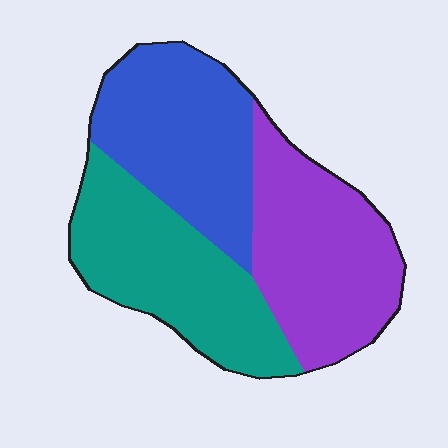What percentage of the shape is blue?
Blue takes up between a quarter and a half of the shape.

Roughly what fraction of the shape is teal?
Teal takes up about one third (1/3) of the shape.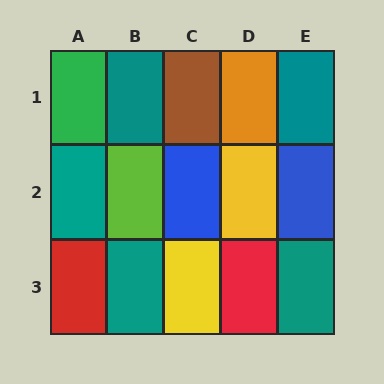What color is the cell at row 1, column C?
Brown.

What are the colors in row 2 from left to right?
Teal, lime, blue, yellow, blue.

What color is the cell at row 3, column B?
Teal.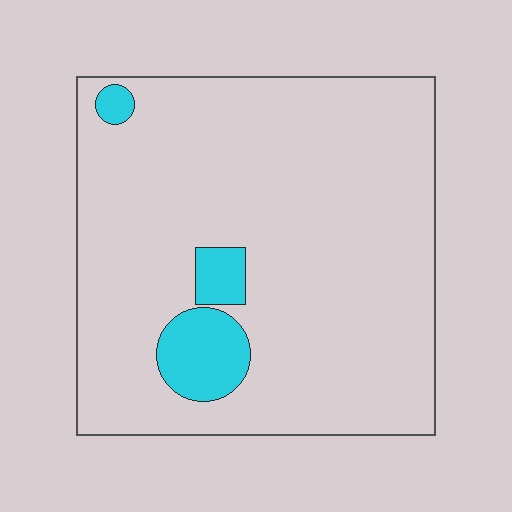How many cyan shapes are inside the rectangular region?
3.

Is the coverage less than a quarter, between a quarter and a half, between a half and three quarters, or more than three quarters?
Less than a quarter.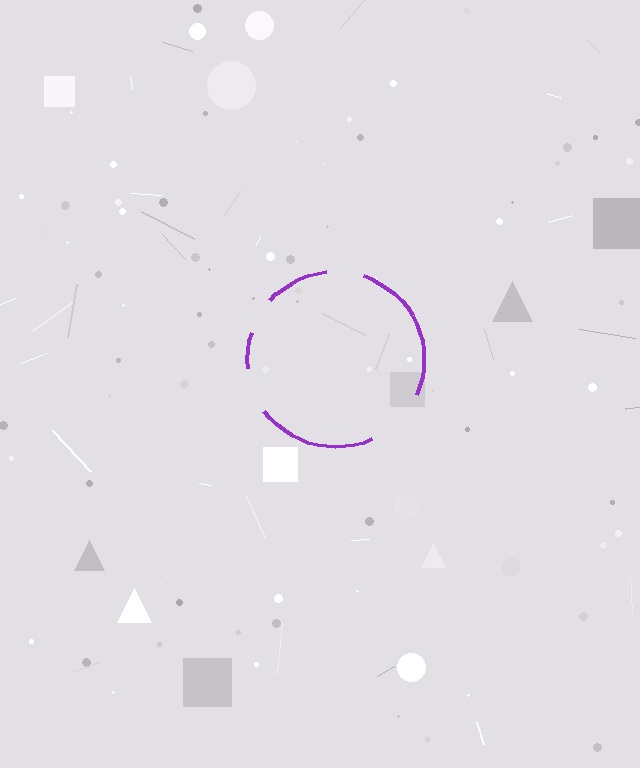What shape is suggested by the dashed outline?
The dashed outline suggests a circle.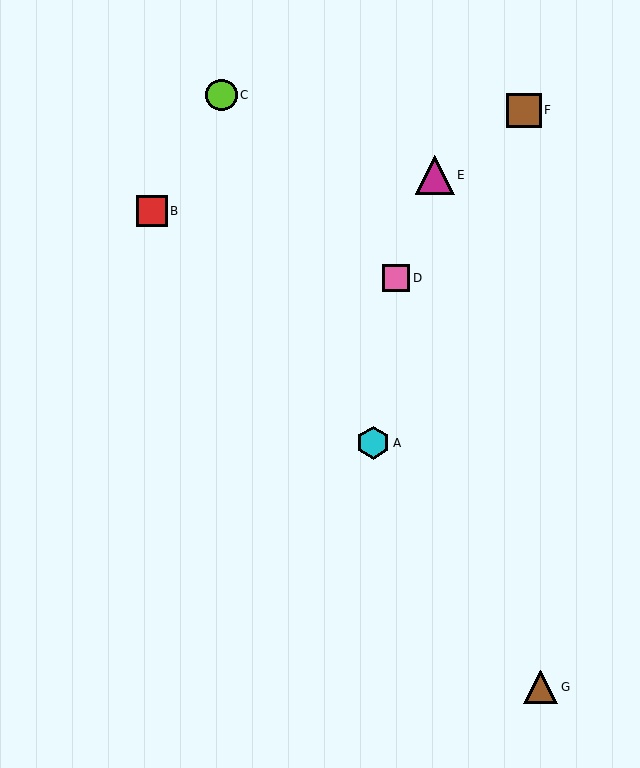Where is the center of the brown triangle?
The center of the brown triangle is at (541, 687).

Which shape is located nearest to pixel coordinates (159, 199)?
The red square (labeled B) at (152, 211) is nearest to that location.